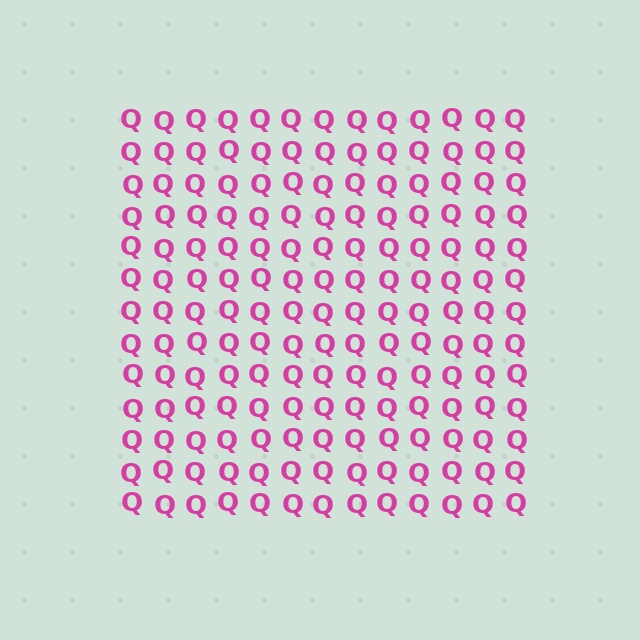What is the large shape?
The large shape is a square.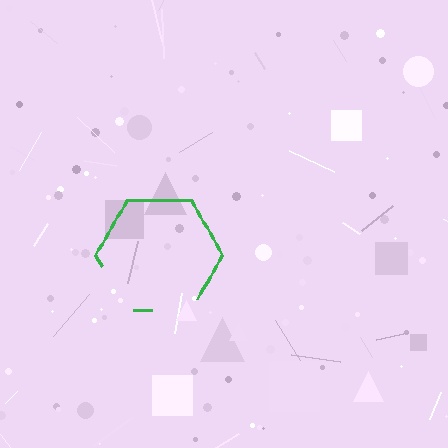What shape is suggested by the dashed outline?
The dashed outline suggests a hexagon.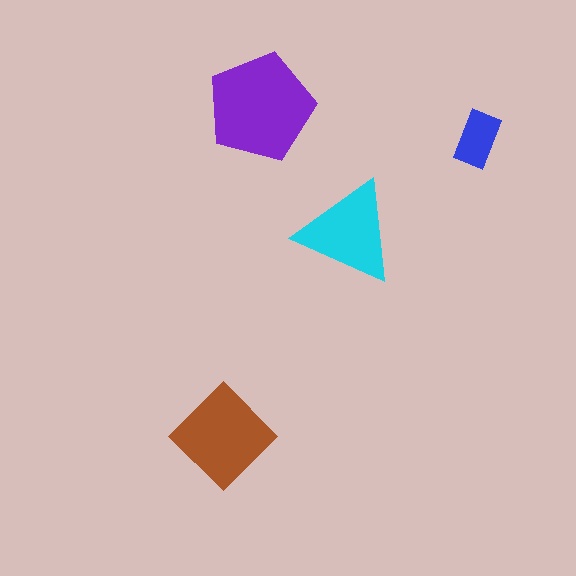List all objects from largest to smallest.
The purple pentagon, the brown diamond, the cyan triangle, the blue rectangle.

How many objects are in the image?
There are 4 objects in the image.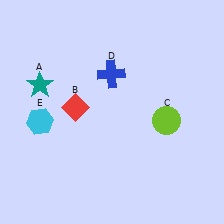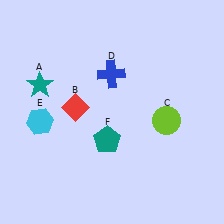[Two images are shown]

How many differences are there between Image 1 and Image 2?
There is 1 difference between the two images.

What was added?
A teal pentagon (F) was added in Image 2.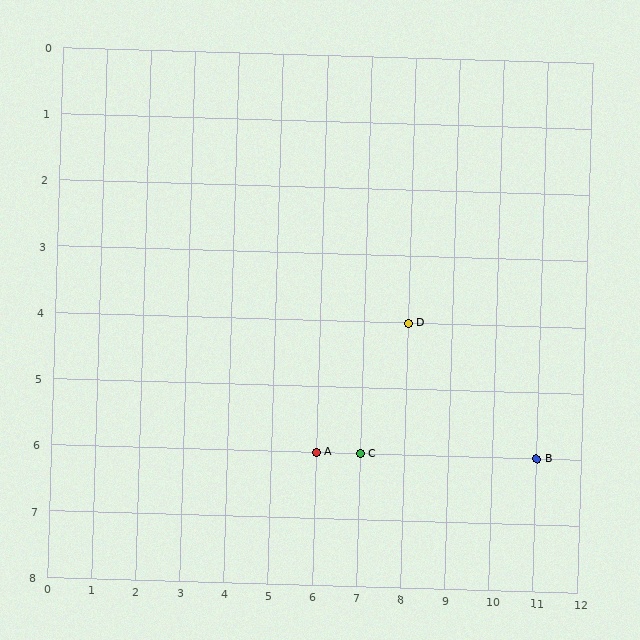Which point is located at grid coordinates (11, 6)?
Point B is at (11, 6).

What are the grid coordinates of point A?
Point A is at grid coordinates (6, 6).